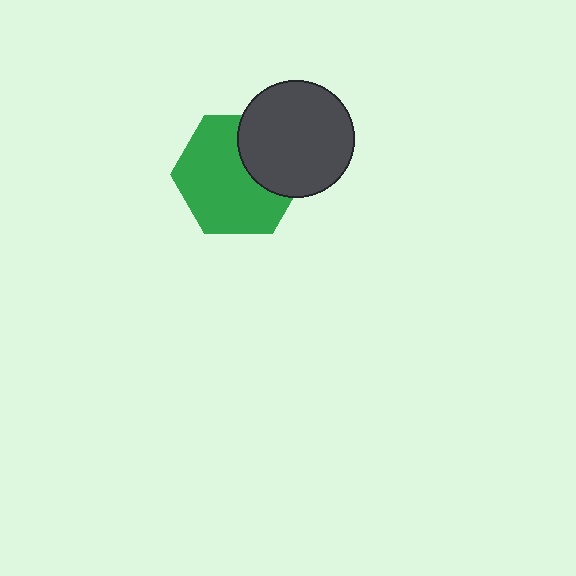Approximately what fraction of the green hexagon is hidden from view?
Roughly 31% of the green hexagon is hidden behind the dark gray circle.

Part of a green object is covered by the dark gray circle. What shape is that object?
It is a hexagon.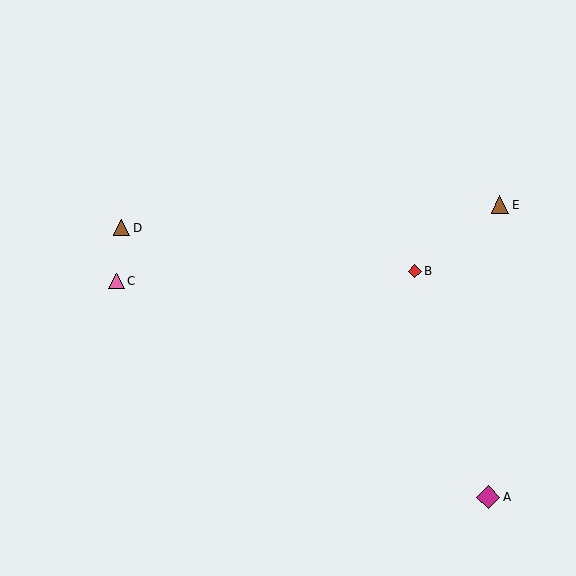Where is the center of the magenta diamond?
The center of the magenta diamond is at (488, 497).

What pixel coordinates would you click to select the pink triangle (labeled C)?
Click at (117, 281) to select the pink triangle C.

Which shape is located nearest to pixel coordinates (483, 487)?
The magenta diamond (labeled A) at (488, 497) is nearest to that location.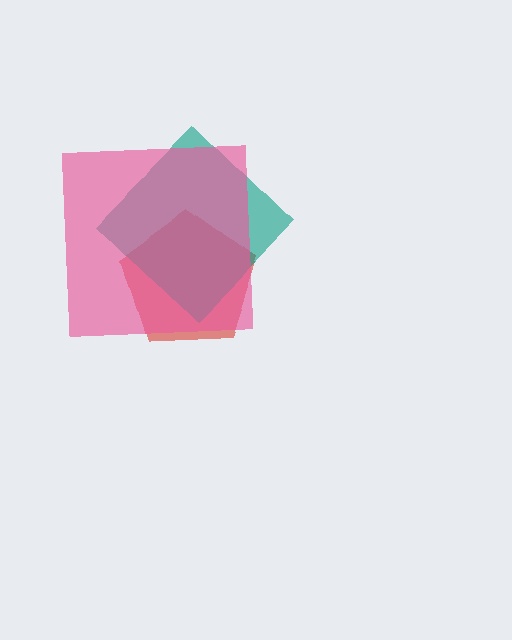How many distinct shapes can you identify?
There are 3 distinct shapes: a red pentagon, a teal diamond, a pink square.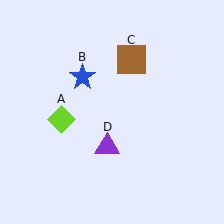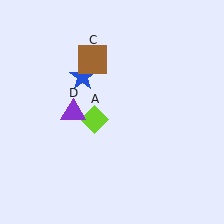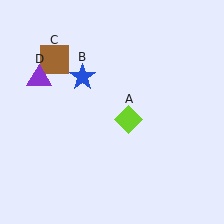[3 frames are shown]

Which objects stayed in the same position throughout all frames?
Blue star (object B) remained stationary.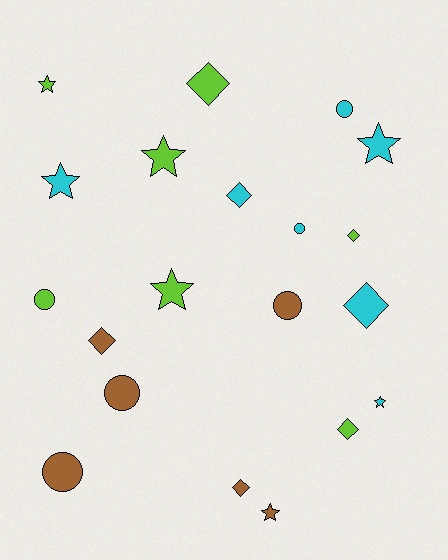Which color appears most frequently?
Lime, with 7 objects.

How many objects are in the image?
There are 20 objects.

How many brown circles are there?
There are 3 brown circles.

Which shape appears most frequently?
Star, with 7 objects.